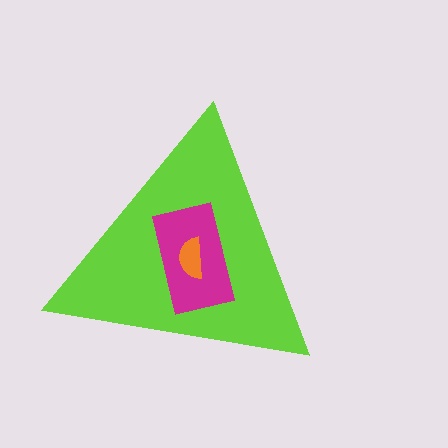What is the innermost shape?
The orange semicircle.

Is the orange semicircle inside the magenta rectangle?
Yes.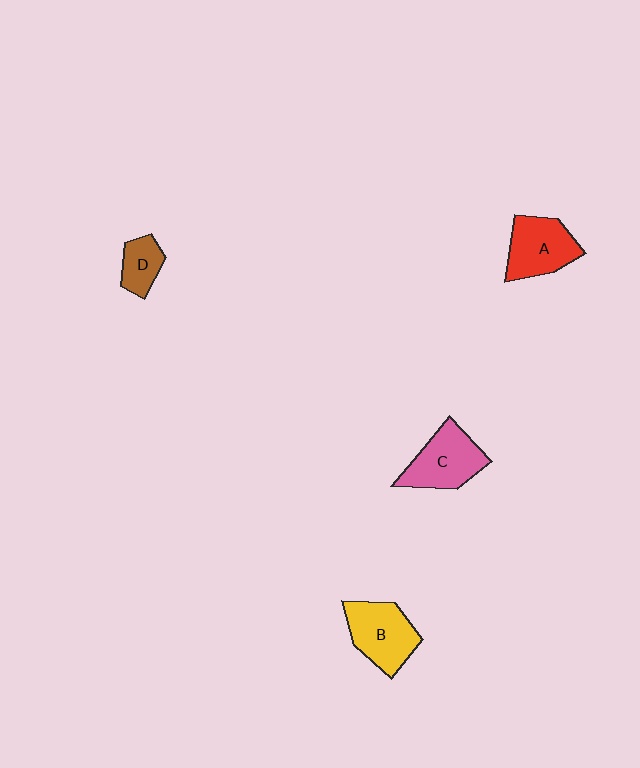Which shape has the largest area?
Shape B (yellow).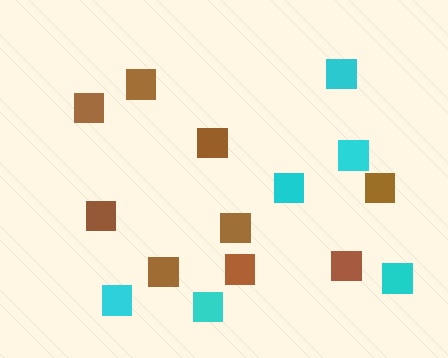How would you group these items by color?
There are 2 groups: one group of brown squares (9) and one group of cyan squares (6).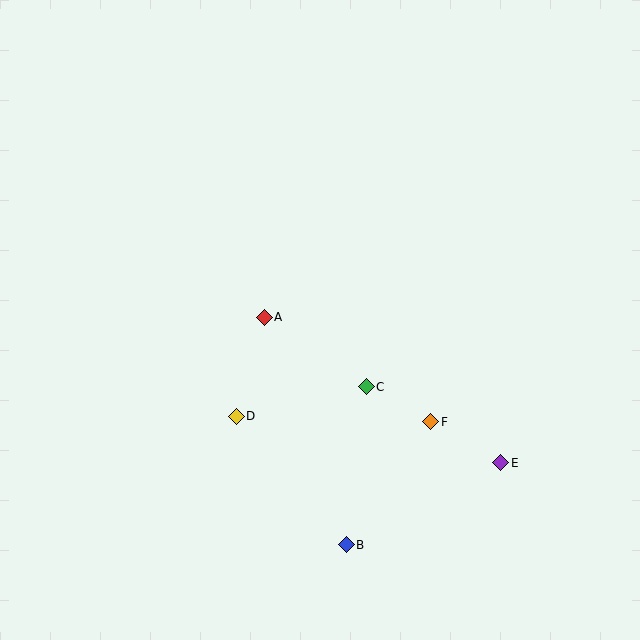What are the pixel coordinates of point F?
Point F is at (431, 422).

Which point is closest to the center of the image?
Point A at (264, 317) is closest to the center.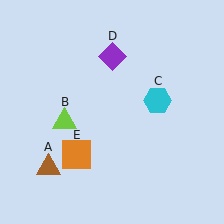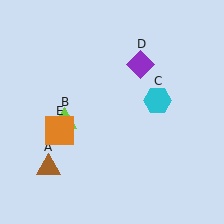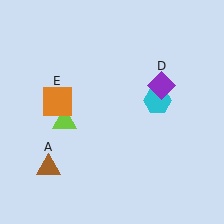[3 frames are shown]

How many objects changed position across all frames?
2 objects changed position: purple diamond (object D), orange square (object E).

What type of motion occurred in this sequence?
The purple diamond (object D), orange square (object E) rotated clockwise around the center of the scene.